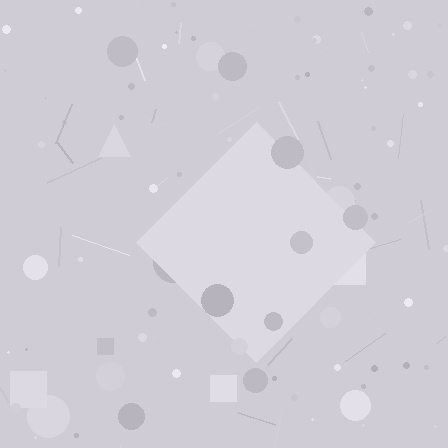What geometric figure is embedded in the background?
A diamond is embedded in the background.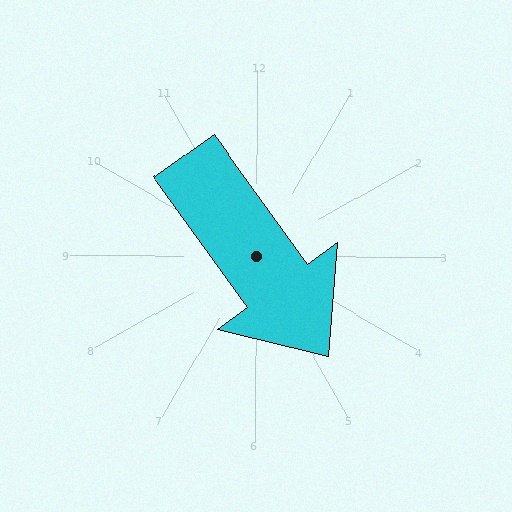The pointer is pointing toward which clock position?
Roughly 5 o'clock.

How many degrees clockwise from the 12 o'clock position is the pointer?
Approximately 144 degrees.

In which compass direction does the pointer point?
Southeast.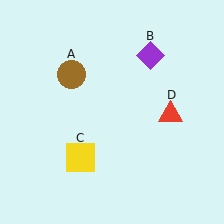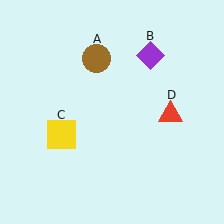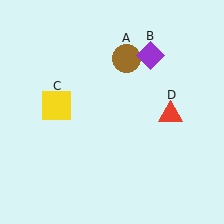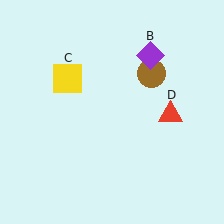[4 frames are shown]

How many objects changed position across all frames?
2 objects changed position: brown circle (object A), yellow square (object C).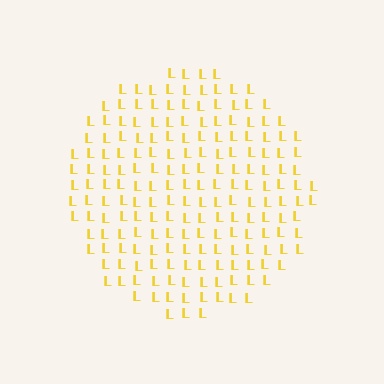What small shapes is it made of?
It is made of small letter L's.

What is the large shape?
The large shape is a circle.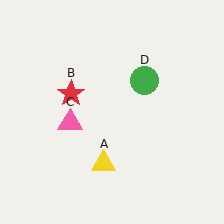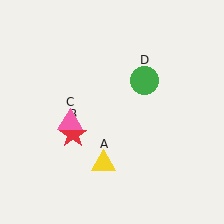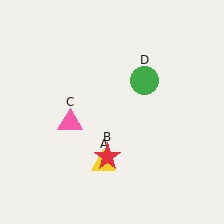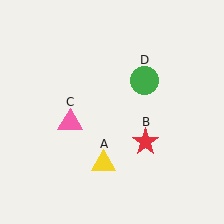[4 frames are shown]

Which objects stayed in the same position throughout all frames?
Yellow triangle (object A) and pink triangle (object C) and green circle (object D) remained stationary.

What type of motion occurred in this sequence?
The red star (object B) rotated counterclockwise around the center of the scene.